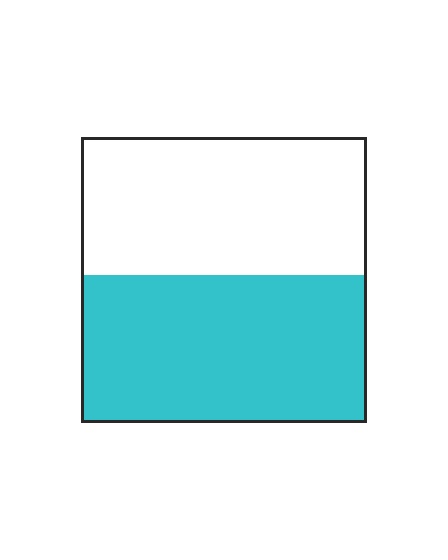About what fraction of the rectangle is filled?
About one half (1/2).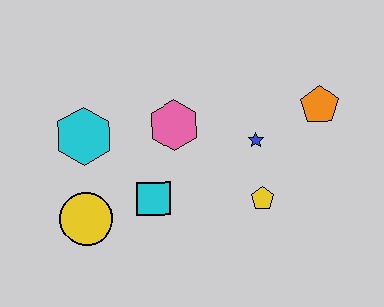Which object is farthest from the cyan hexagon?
The orange pentagon is farthest from the cyan hexagon.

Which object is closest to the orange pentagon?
The blue star is closest to the orange pentagon.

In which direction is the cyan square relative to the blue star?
The cyan square is to the left of the blue star.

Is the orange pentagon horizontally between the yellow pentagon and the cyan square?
No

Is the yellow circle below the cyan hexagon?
Yes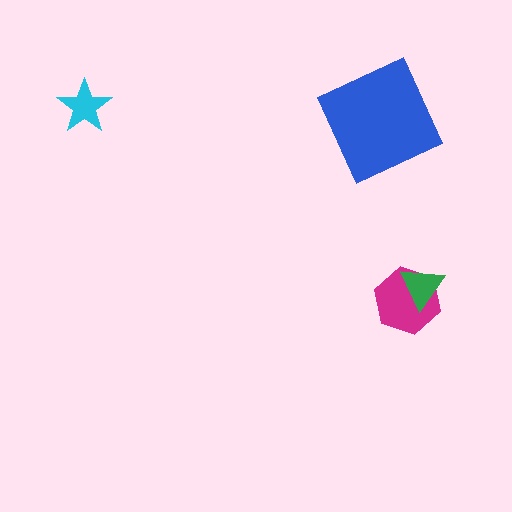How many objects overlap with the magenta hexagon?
1 object overlaps with the magenta hexagon.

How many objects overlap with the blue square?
0 objects overlap with the blue square.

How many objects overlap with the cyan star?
0 objects overlap with the cyan star.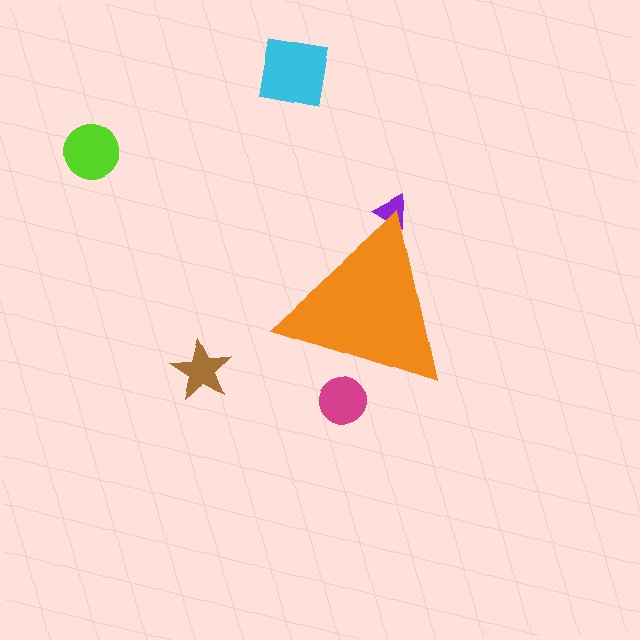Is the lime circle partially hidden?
No, the lime circle is fully visible.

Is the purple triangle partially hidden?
Yes, the purple triangle is partially hidden behind the orange triangle.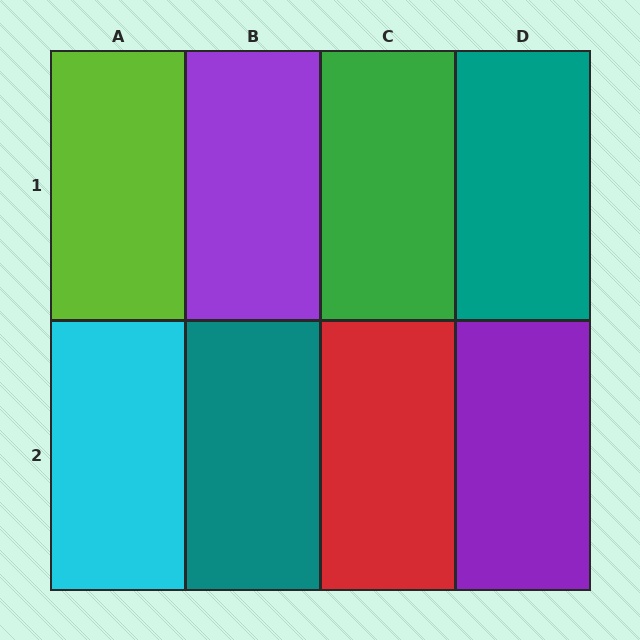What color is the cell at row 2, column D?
Purple.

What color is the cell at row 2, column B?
Teal.